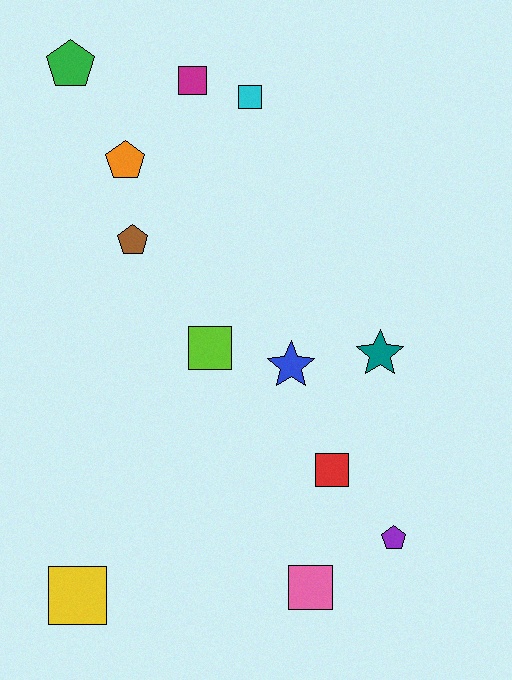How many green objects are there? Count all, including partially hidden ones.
There is 1 green object.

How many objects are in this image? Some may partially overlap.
There are 12 objects.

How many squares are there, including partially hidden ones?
There are 6 squares.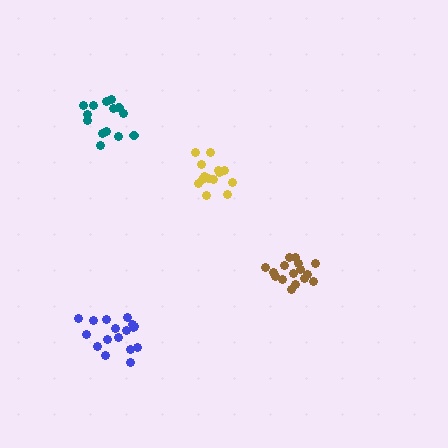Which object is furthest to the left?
The teal cluster is leftmost.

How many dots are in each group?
Group 1: 16 dots, Group 2: 14 dots, Group 3: 14 dots, Group 4: 17 dots (61 total).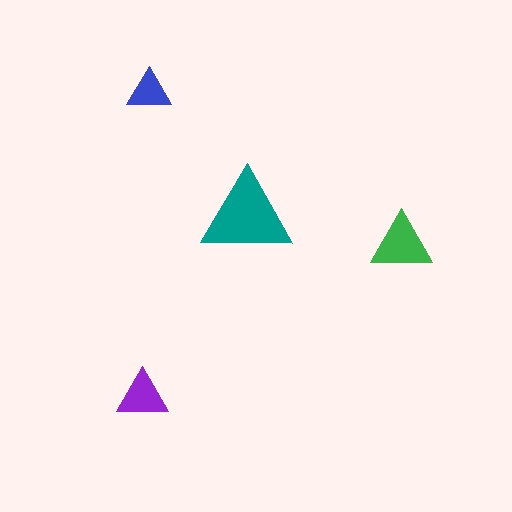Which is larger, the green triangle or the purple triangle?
The green one.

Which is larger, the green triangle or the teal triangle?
The teal one.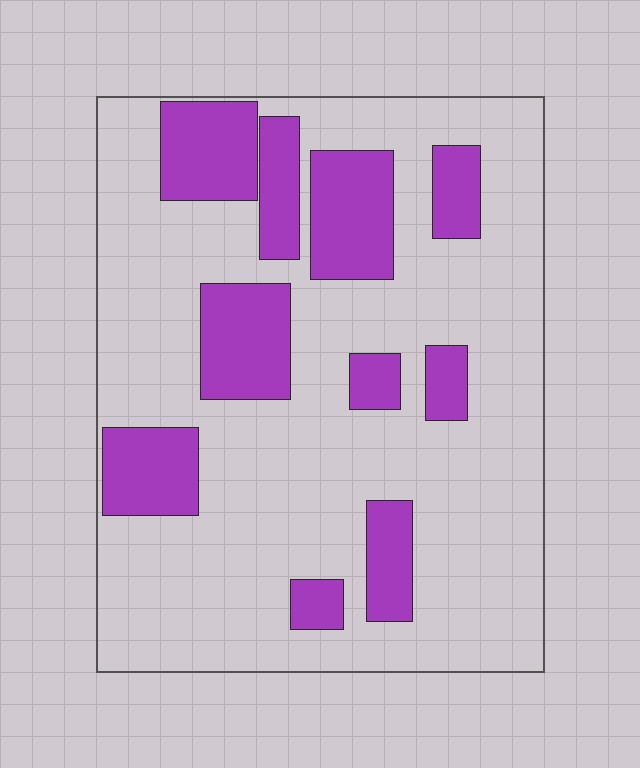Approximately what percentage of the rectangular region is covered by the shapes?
Approximately 25%.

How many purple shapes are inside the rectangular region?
10.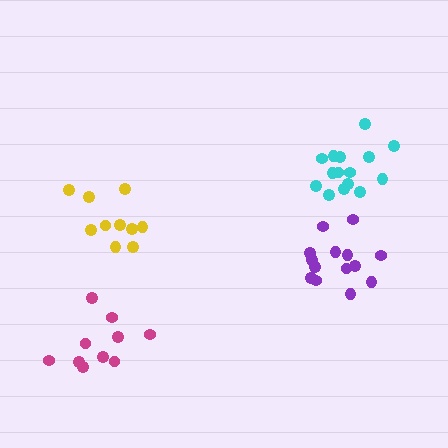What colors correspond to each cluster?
The clusters are colored: purple, cyan, yellow, magenta.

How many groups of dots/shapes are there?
There are 4 groups.